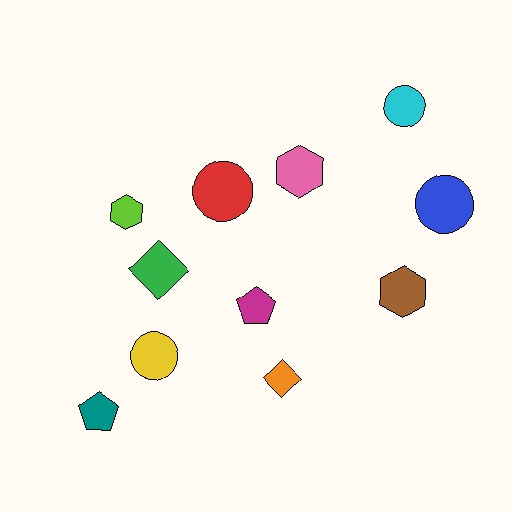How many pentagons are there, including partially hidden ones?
There are 2 pentagons.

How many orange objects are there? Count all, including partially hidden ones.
There is 1 orange object.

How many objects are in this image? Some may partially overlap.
There are 11 objects.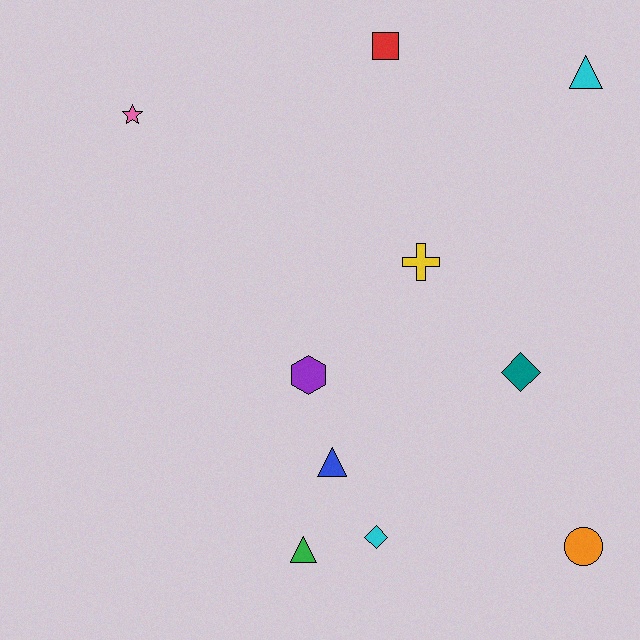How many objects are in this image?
There are 10 objects.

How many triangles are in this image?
There are 3 triangles.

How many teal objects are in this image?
There is 1 teal object.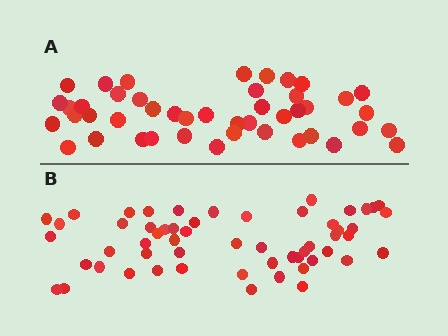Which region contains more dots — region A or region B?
Region B (the bottom region) has more dots.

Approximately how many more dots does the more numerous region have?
Region B has roughly 12 or so more dots than region A.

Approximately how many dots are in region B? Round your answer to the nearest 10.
About 60 dots. (The exact count is 56, which rounds to 60.)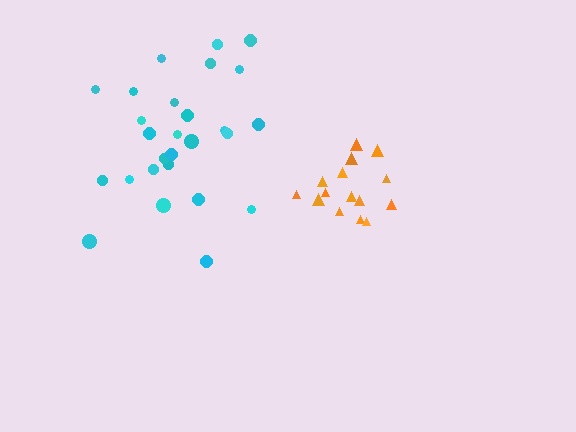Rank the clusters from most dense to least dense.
orange, cyan.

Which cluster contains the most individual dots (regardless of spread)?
Cyan (27).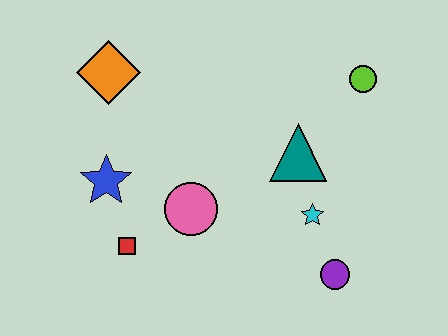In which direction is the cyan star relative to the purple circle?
The cyan star is above the purple circle.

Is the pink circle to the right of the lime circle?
No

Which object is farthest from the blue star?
The lime circle is farthest from the blue star.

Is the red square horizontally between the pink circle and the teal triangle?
No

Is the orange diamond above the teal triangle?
Yes